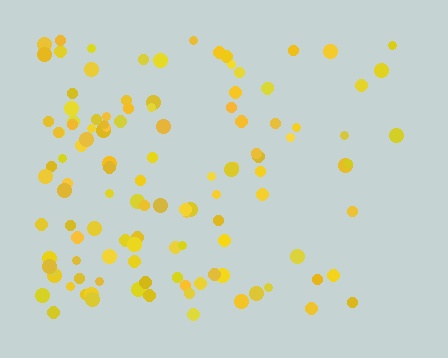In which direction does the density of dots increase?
From right to left, with the left side densest.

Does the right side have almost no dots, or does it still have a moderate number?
Still a moderate number, just noticeably fewer than the left.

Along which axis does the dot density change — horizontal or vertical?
Horizontal.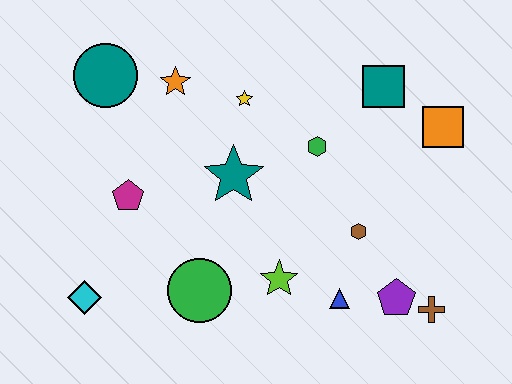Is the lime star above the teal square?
No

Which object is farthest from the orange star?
The brown cross is farthest from the orange star.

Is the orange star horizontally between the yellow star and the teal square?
No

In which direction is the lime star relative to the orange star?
The lime star is below the orange star.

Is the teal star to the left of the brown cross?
Yes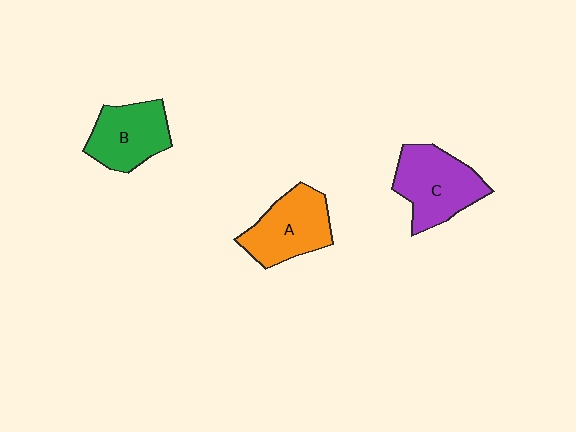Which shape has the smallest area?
Shape B (green).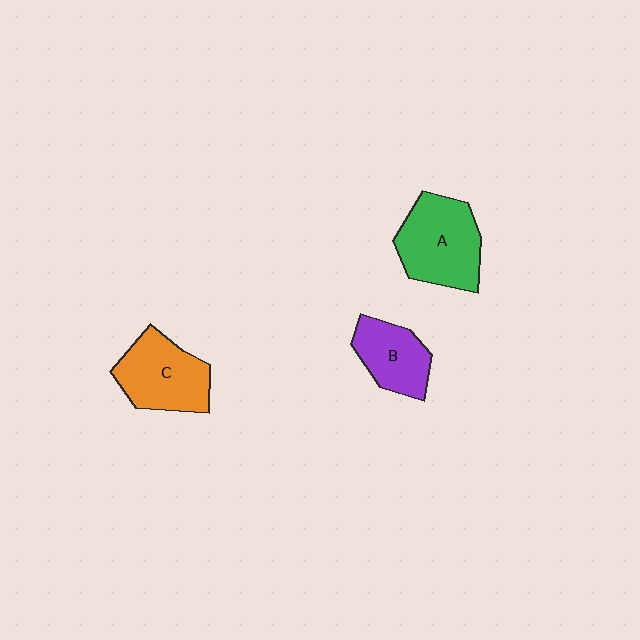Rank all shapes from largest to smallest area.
From largest to smallest: A (green), C (orange), B (purple).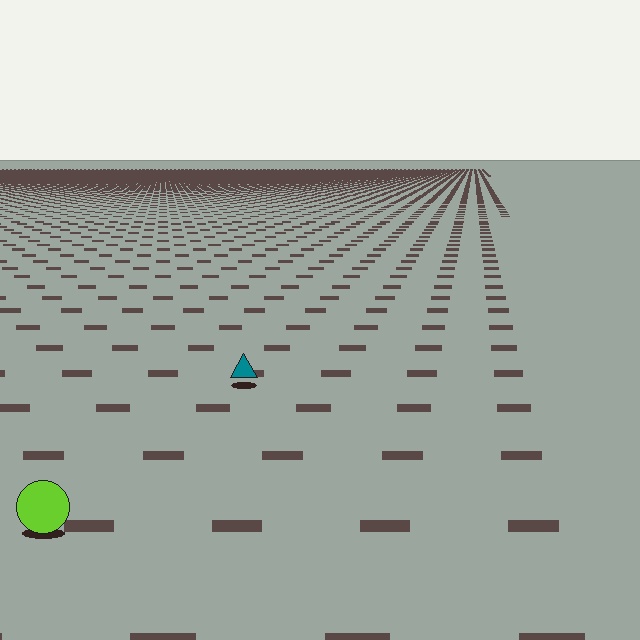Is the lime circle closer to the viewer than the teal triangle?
Yes. The lime circle is closer — you can tell from the texture gradient: the ground texture is coarser near it.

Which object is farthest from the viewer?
The teal triangle is farthest from the viewer. It appears smaller and the ground texture around it is denser.